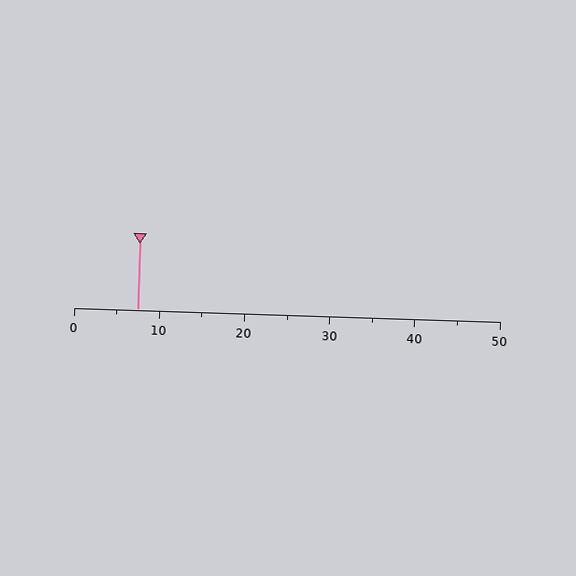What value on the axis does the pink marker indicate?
The marker indicates approximately 7.5.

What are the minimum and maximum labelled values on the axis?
The axis runs from 0 to 50.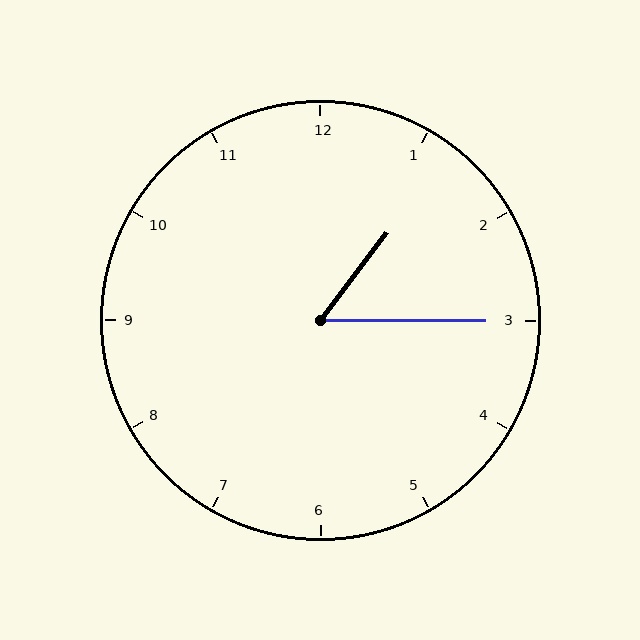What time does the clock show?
1:15.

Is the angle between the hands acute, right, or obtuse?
It is acute.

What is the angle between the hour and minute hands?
Approximately 52 degrees.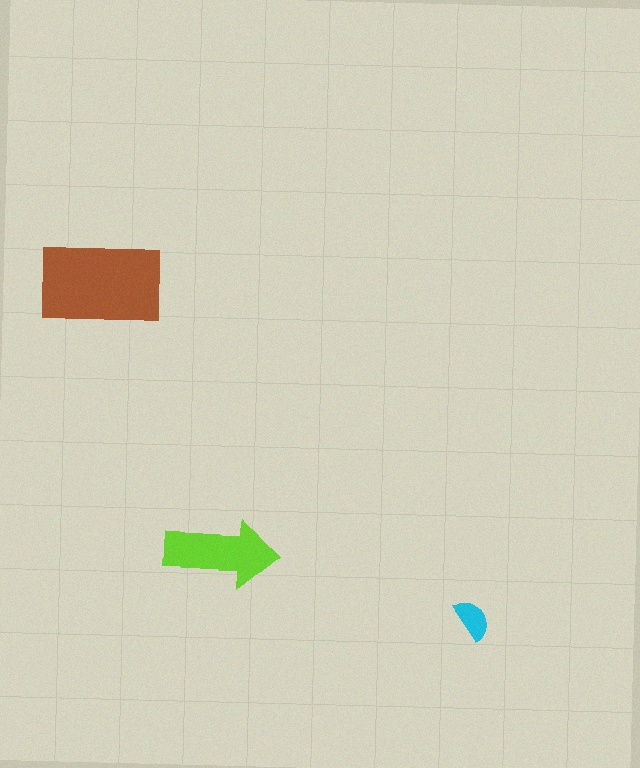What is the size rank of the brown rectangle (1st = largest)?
1st.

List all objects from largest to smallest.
The brown rectangle, the lime arrow, the cyan semicircle.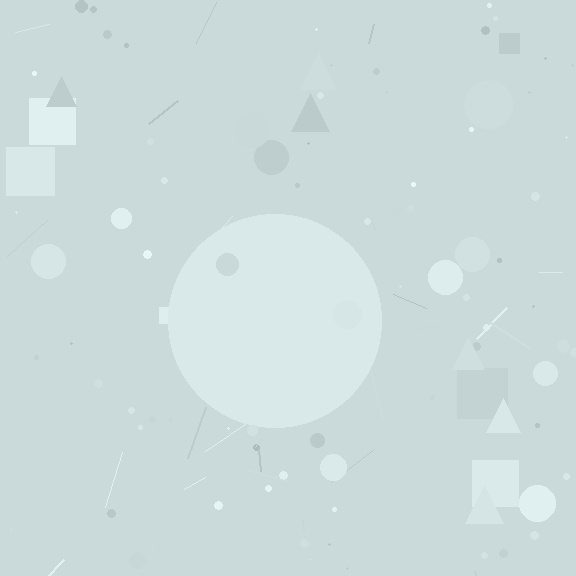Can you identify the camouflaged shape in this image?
The camouflaged shape is a circle.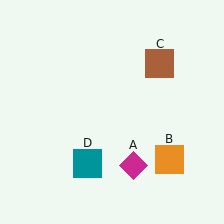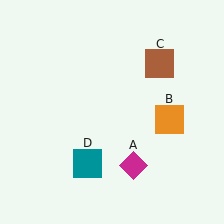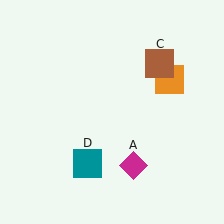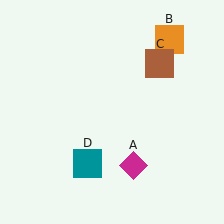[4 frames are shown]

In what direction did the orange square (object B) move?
The orange square (object B) moved up.